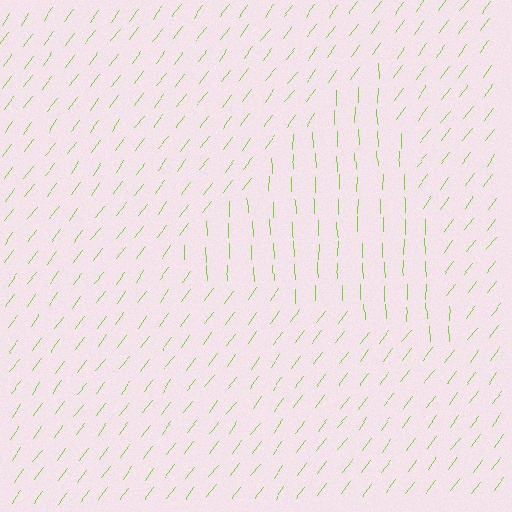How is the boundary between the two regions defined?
The boundary is defined purely by a change in line orientation (approximately 38 degrees difference). All lines are the same color and thickness.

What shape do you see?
I see a triangle.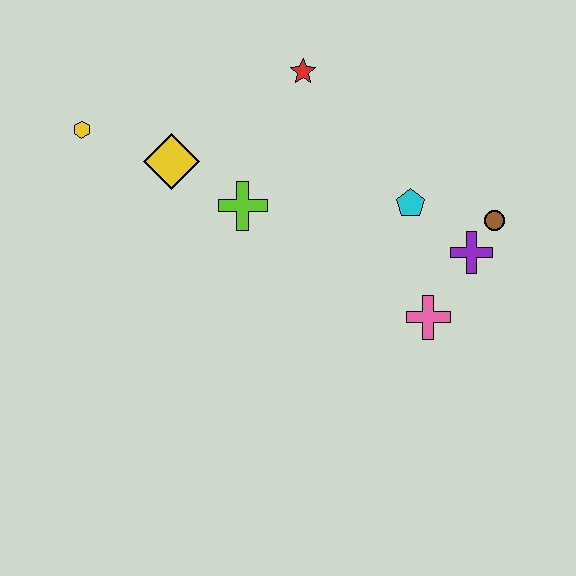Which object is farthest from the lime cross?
The brown circle is farthest from the lime cross.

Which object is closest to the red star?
The lime cross is closest to the red star.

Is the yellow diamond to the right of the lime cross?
No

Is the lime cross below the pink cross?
No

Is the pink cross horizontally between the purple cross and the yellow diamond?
Yes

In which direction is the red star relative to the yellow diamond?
The red star is to the right of the yellow diamond.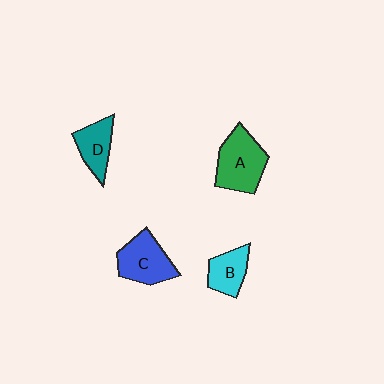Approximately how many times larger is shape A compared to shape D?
Approximately 1.6 times.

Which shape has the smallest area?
Shape B (cyan).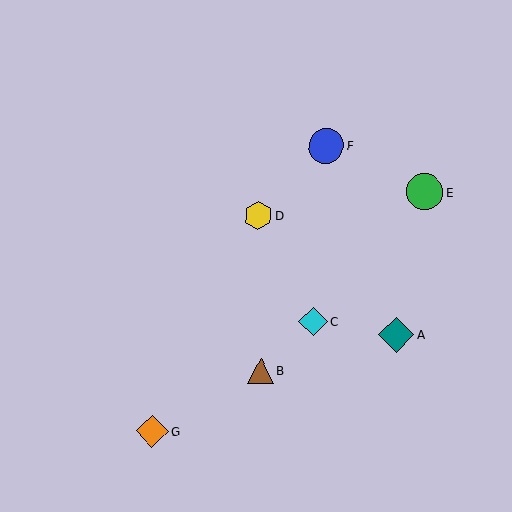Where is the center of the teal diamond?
The center of the teal diamond is at (396, 335).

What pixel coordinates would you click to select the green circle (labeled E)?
Click at (425, 192) to select the green circle E.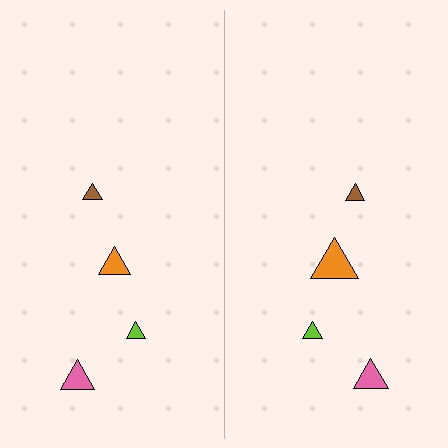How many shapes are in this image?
There are 8 shapes in this image.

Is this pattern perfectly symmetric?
No, the pattern is not perfectly symmetric. The orange triangle on the right side has a different size than its mirror counterpart.